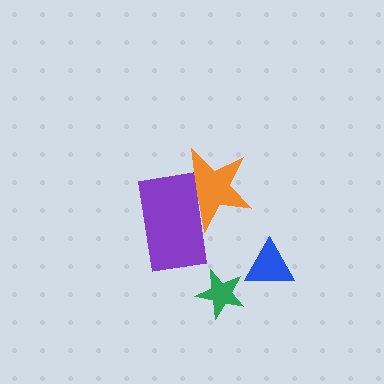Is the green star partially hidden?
No, no other shape covers it.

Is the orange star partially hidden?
Yes, it is partially covered by another shape.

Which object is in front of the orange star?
The purple rectangle is in front of the orange star.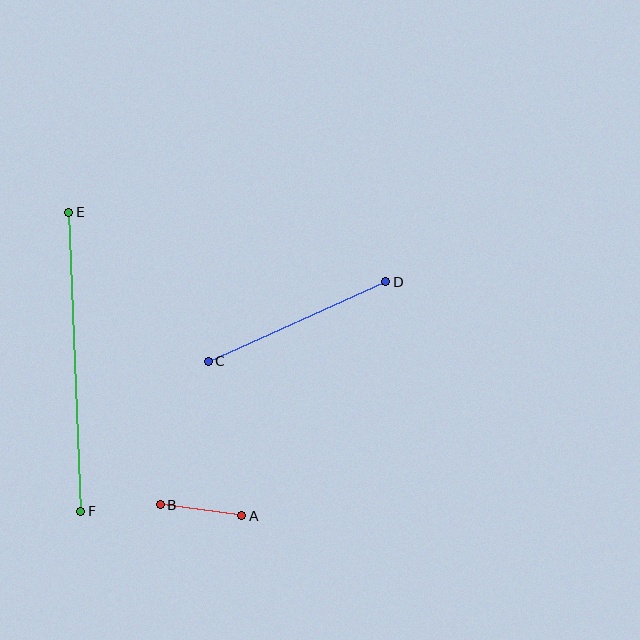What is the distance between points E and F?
The distance is approximately 299 pixels.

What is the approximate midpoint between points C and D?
The midpoint is at approximately (297, 321) pixels.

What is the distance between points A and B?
The distance is approximately 82 pixels.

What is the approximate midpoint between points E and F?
The midpoint is at approximately (75, 362) pixels.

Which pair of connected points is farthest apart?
Points E and F are farthest apart.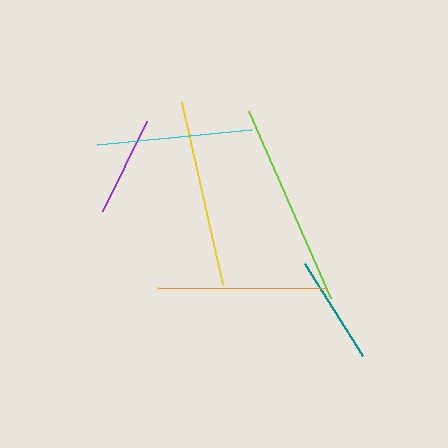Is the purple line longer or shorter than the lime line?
The lime line is longer than the purple line.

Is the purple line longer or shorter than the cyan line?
The cyan line is longer than the purple line.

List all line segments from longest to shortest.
From longest to shortest: lime, yellow, orange, cyan, teal, purple.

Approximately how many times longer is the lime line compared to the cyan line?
The lime line is approximately 1.3 times the length of the cyan line.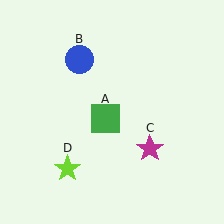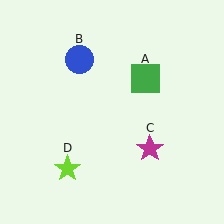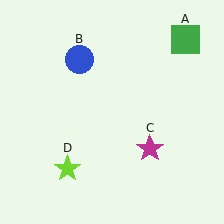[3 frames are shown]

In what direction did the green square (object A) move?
The green square (object A) moved up and to the right.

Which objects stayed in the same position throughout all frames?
Blue circle (object B) and magenta star (object C) and lime star (object D) remained stationary.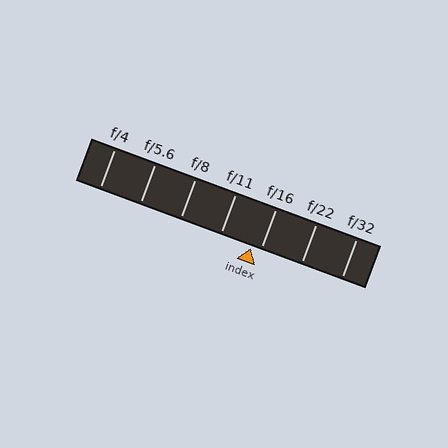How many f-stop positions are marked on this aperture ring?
There are 7 f-stop positions marked.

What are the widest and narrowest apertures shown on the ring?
The widest aperture shown is f/4 and the narrowest is f/32.